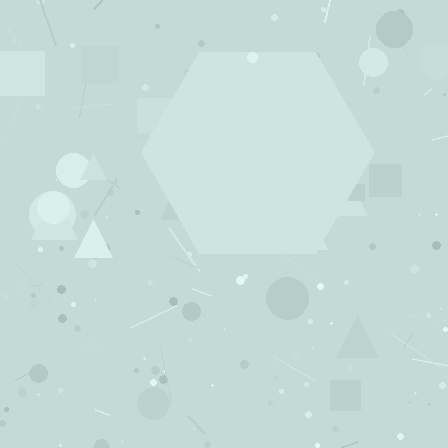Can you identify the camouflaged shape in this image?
The camouflaged shape is a hexagon.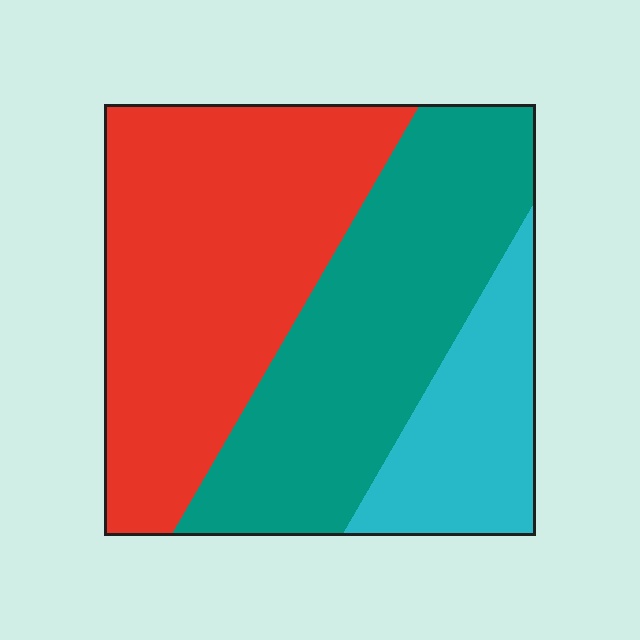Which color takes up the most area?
Red, at roughly 45%.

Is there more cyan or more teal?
Teal.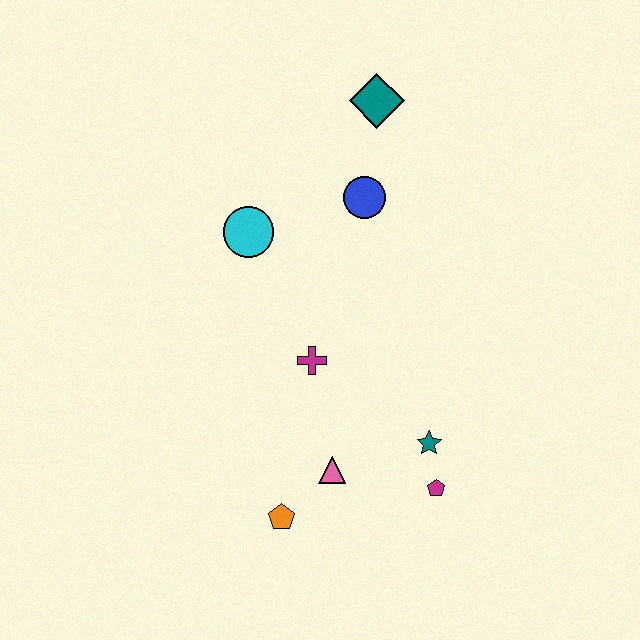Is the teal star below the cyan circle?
Yes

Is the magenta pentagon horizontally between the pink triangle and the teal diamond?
No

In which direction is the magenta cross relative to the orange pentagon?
The magenta cross is above the orange pentagon.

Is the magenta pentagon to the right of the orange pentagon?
Yes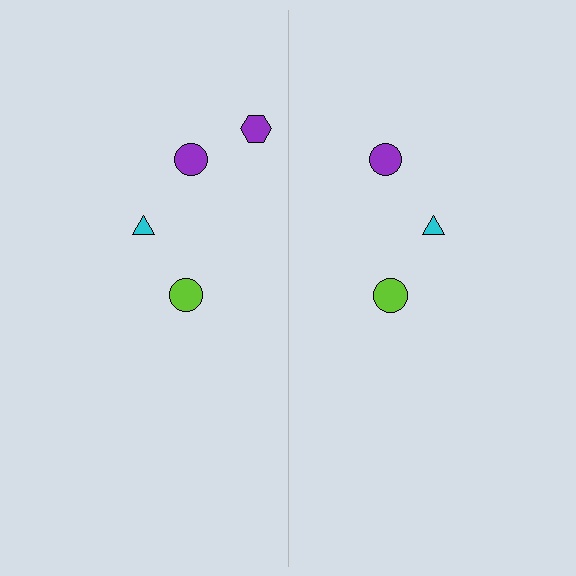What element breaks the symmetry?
A purple hexagon is missing from the right side.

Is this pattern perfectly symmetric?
No, the pattern is not perfectly symmetric. A purple hexagon is missing from the right side.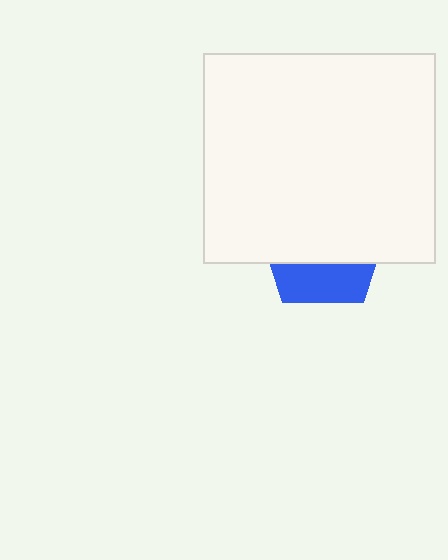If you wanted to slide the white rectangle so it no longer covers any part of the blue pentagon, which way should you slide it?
Slide it up — that is the most direct way to separate the two shapes.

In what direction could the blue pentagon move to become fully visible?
The blue pentagon could move down. That would shift it out from behind the white rectangle entirely.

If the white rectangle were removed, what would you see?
You would see the complete blue pentagon.